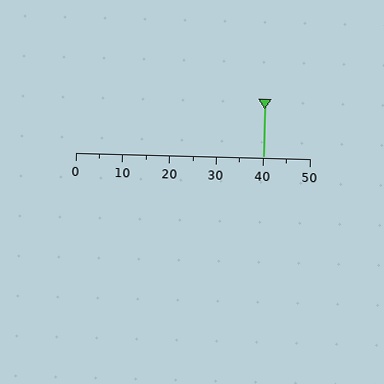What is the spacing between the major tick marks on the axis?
The major ticks are spaced 10 apart.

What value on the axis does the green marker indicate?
The marker indicates approximately 40.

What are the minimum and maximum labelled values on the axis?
The axis runs from 0 to 50.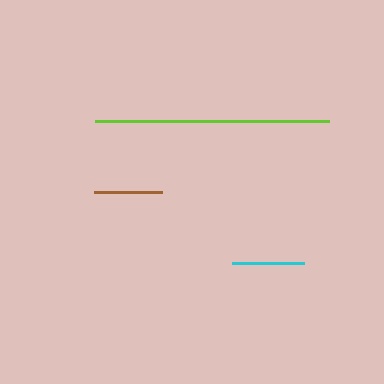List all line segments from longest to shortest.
From longest to shortest: lime, cyan, brown.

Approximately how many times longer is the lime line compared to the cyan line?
The lime line is approximately 3.3 times the length of the cyan line.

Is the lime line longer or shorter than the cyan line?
The lime line is longer than the cyan line.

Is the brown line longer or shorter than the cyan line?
The cyan line is longer than the brown line.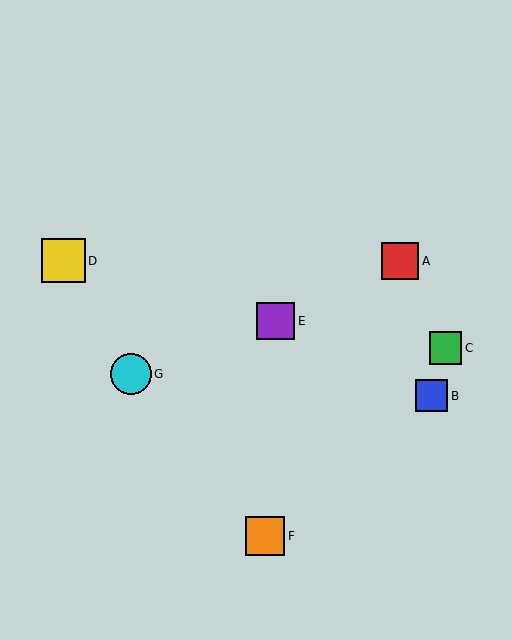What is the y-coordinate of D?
Object D is at y≈261.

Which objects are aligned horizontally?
Objects A, D are aligned horizontally.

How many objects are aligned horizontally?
2 objects (A, D) are aligned horizontally.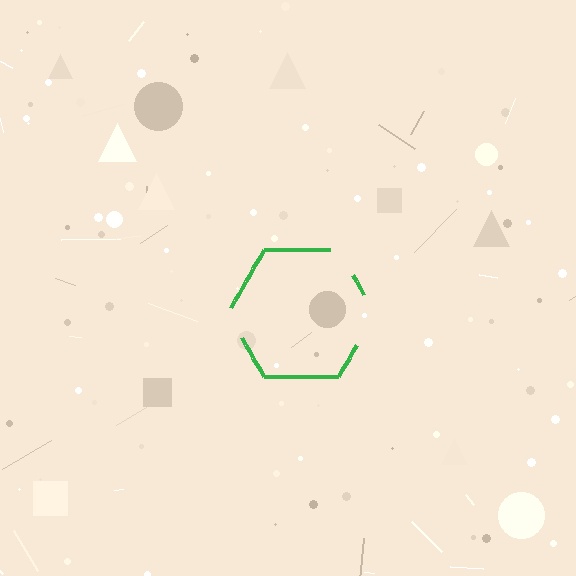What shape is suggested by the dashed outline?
The dashed outline suggests a hexagon.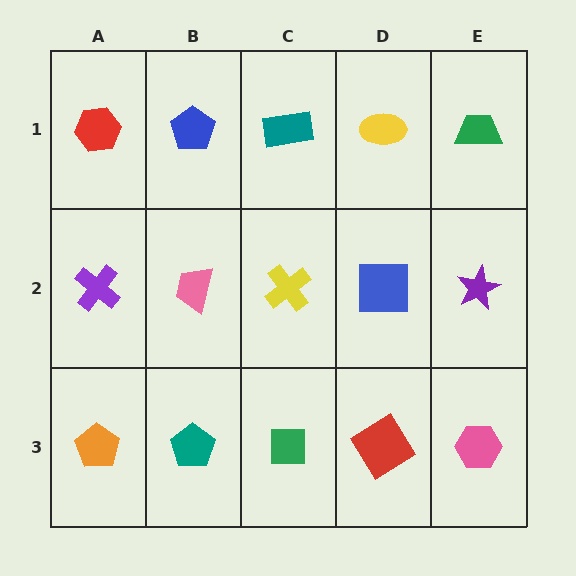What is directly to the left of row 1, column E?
A yellow ellipse.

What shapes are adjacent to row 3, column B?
A pink trapezoid (row 2, column B), an orange pentagon (row 3, column A), a green square (row 3, column C).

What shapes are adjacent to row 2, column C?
A teal rectangle (row 1, column C), a green square (row 3, column C), a pink trapezoid (row 2, column B), a blue square (row 2, column D).